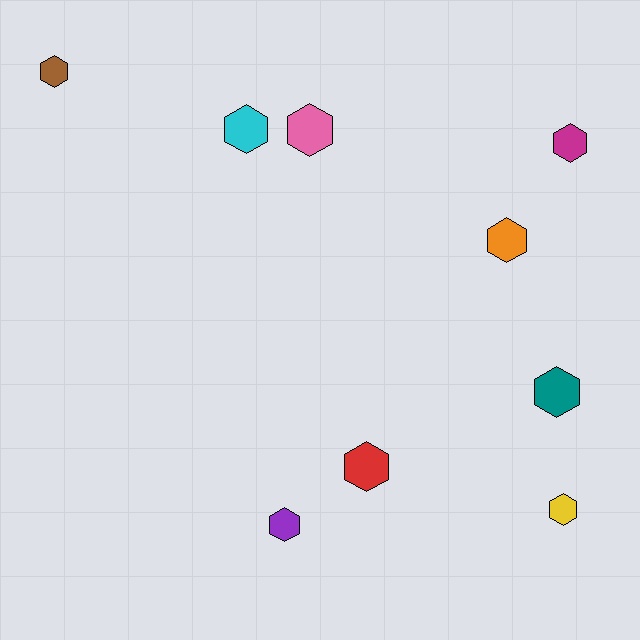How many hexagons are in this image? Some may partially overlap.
There are 9 hexagons.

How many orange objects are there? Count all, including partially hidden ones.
There is 1 orange object.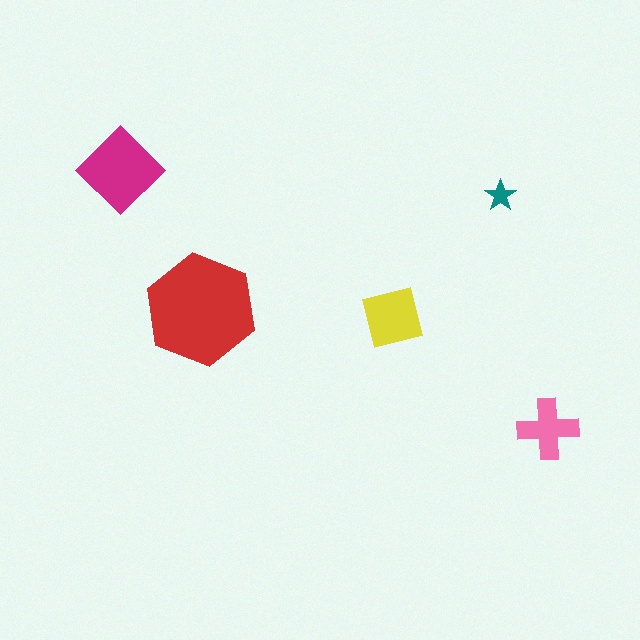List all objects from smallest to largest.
The teal star, the pink cross, the yellow square, the magenta diamond, the red hexagon.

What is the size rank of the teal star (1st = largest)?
5th.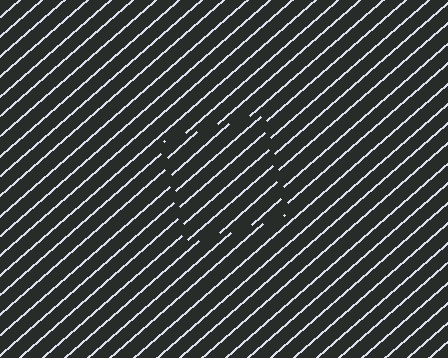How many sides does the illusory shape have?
4 sides — the line-ends trace a square.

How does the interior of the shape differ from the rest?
The interior of the shape contains the same grating, shifted by half a period — the contour is defined by the phase discontinuity where line-ends from the inner and outer gratings abut.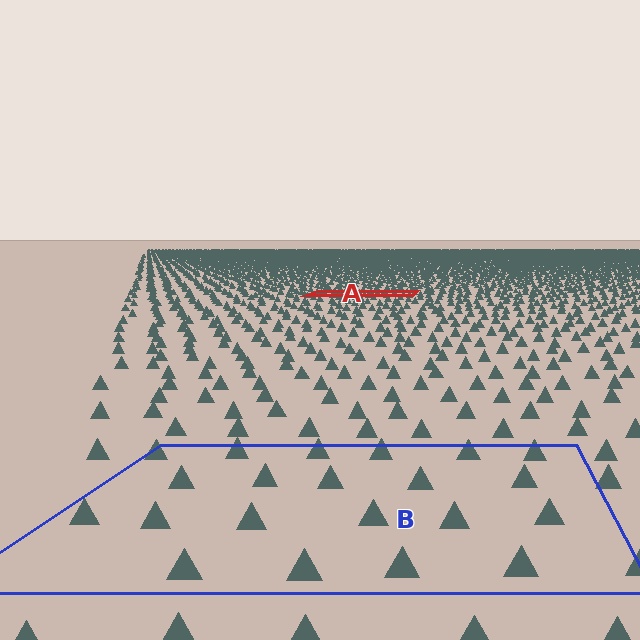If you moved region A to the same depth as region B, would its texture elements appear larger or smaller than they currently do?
They would appear larger. At a closer depth, the same texture elements are projected at a bigger on-screen size.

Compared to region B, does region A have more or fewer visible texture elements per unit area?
Region A has more texture elements per unit area — they are packed more densely because it is farther away.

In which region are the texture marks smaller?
The texture marks are smaller in region A, because it is farther away.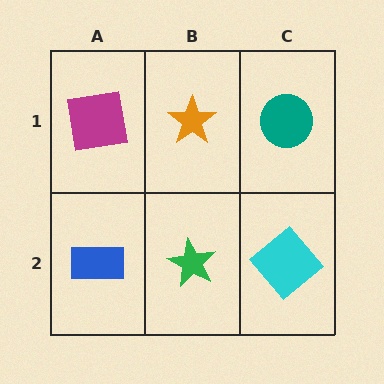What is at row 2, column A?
A blue rectangle.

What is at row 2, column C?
A cyan diamond.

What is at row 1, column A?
A magenta square.